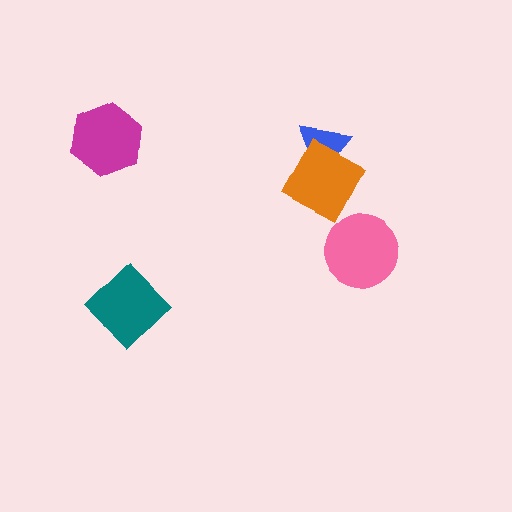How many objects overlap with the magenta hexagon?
0 objects overlap with the magenta hexagon.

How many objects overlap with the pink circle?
0 objects overlap with the pink circle.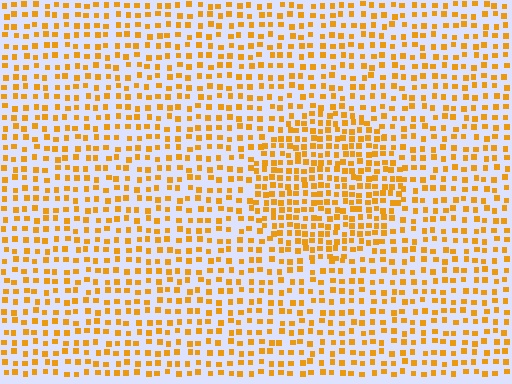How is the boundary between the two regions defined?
The boundary is defined by a change in element density (approximately 1.7x ratio). All elements are the same color, size, and shape.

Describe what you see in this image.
The image contains small orange elements arranged at two different densities. A circle-shaped region is visible where the elements are more densely packed than the surrounding area.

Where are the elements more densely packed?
The elements are more densely packed inside the circle boundary.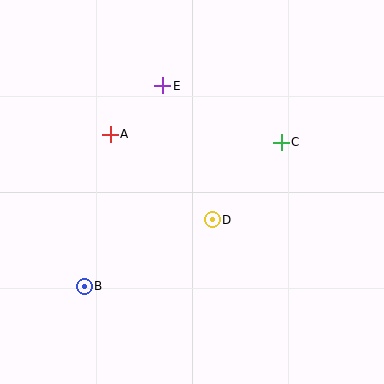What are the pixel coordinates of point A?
Point A is at (110, 134).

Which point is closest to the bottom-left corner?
Point B is closest to the bottom-left corner.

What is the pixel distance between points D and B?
The distance between D and B is 144 pixels.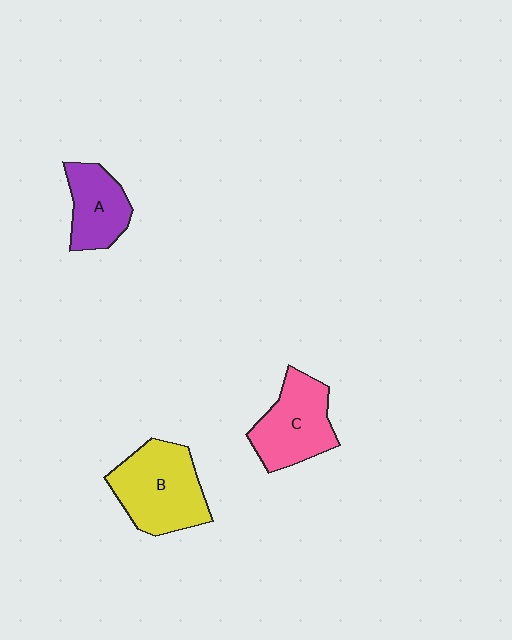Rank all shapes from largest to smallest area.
From largest to smallest: B (yellow), C (pink), A (purple).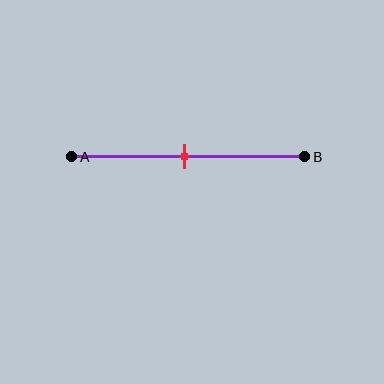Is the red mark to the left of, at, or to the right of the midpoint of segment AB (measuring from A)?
The red mark is approximately at the midpoint of segment AB.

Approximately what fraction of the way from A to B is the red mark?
The red mark is approximately 50% of the way from A to B.